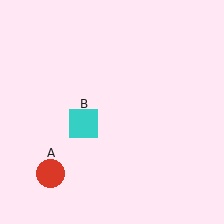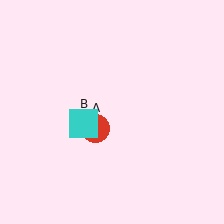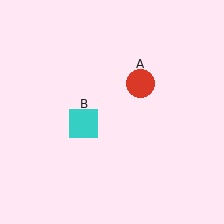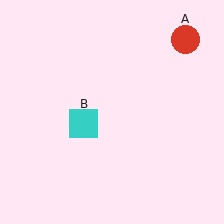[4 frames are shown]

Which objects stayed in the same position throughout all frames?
Cyan square (object B) remained stationary.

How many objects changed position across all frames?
1 object changed position: red circle (object A).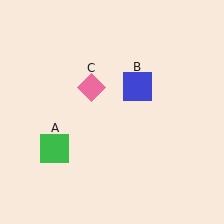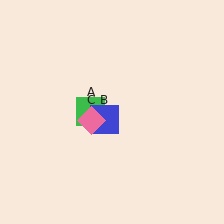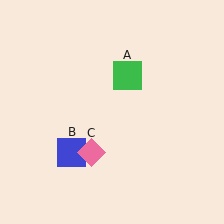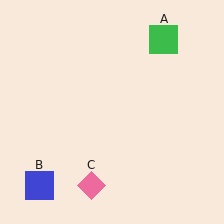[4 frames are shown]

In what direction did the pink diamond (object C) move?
The pink diamond (object C) moved down.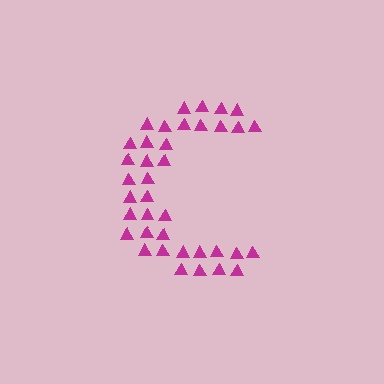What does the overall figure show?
The overall figure shows the letter C.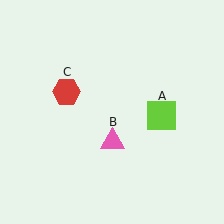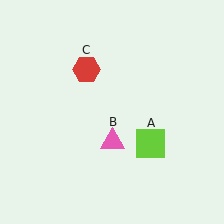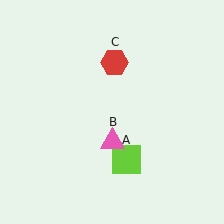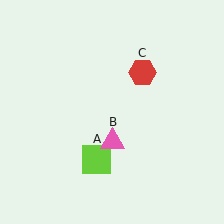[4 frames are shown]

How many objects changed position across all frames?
2 objects changed position: lime square (object A), red hexagon (object C).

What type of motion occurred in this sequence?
The lime square (object A), red hexagon (object C) rotated clockwise around the center of the scene.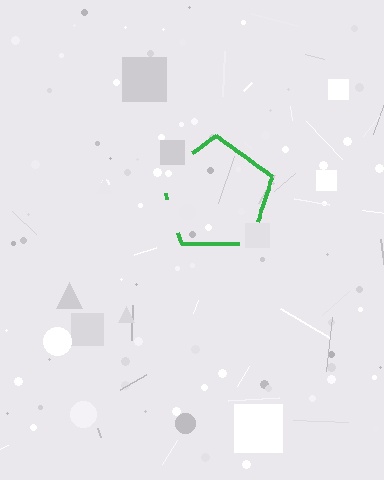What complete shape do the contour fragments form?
The contour fragments form a pentagon.